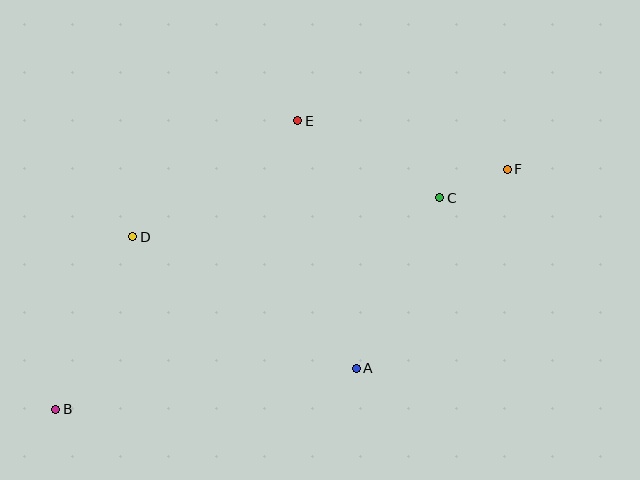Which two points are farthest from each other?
Points B and F are farthest from each other.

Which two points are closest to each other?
Points C and F are closest to each other.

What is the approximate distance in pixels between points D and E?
The distance between D and E is approximately 201 pixels.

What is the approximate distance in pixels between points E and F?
The distance between E and F is approximately 215 pixels.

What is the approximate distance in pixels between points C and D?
The distance between C and D is approximately 309 pixels.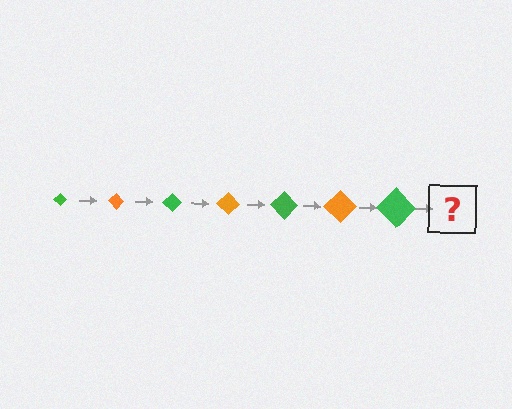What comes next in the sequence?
The next element should be an orange diamond, larger than the previous one.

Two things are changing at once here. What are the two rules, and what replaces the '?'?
The two rules are that the diamond grows larger each step and the color cycles through green and orange. The '?' should be an orange diamond, larger than the previous one.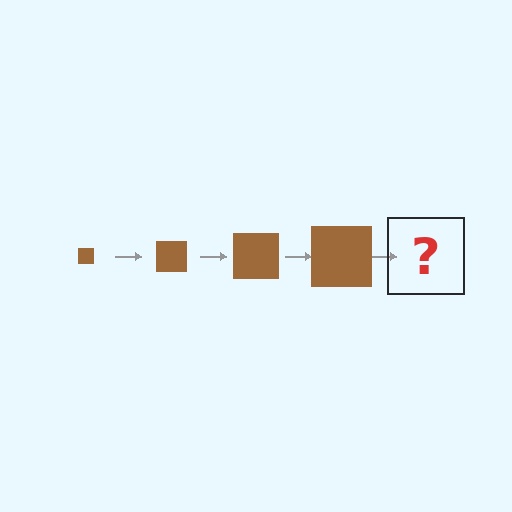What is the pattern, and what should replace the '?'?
The pattern is that the square gets progressively larger each step. The '?' should be a brown square, larger than the previous one.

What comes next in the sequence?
The next element should be a brown square, larger than the previous one.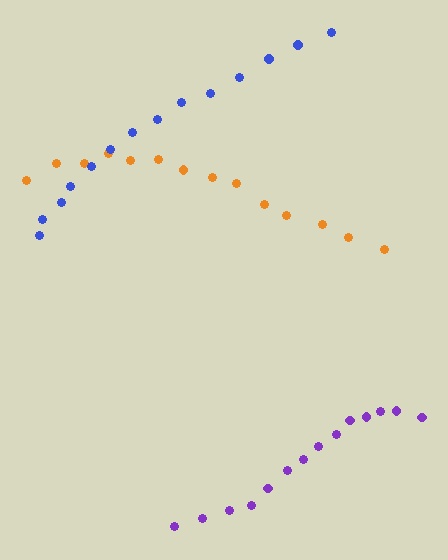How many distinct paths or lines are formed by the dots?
There are 3 distinct paths.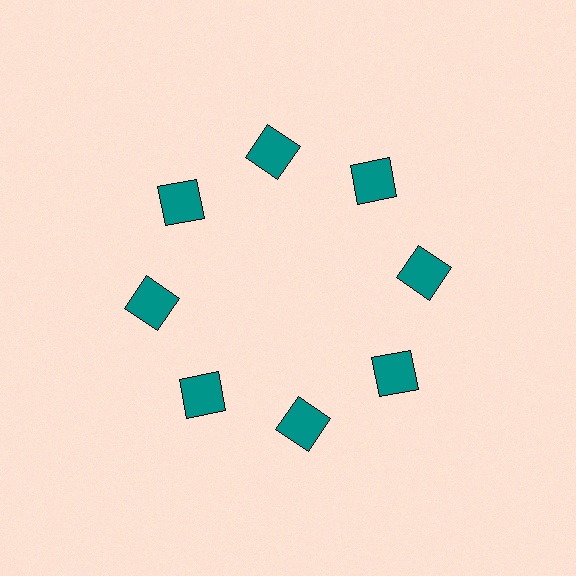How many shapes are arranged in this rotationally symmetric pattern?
There are 8 shapes, arranged in 8 groups of 1.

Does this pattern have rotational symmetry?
Yes, this pattern has 8-fold rotational symmetry. It looks the same after rotating 45 degrees around the center.